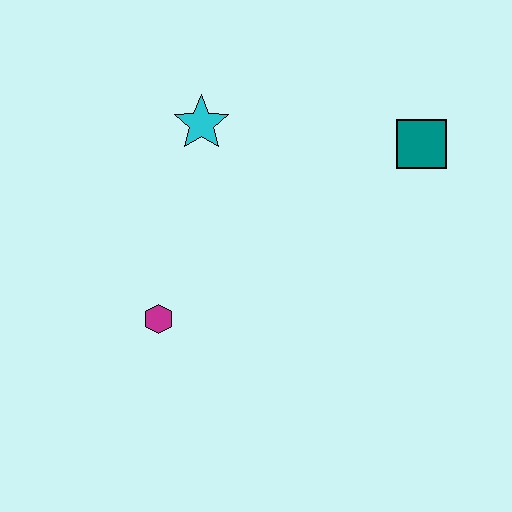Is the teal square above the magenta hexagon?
Yes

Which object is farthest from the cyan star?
The teal square is farthest from the cyan star.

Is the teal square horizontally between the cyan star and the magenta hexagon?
No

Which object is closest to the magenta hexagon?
The cyan star is closest to the magenta hexagon.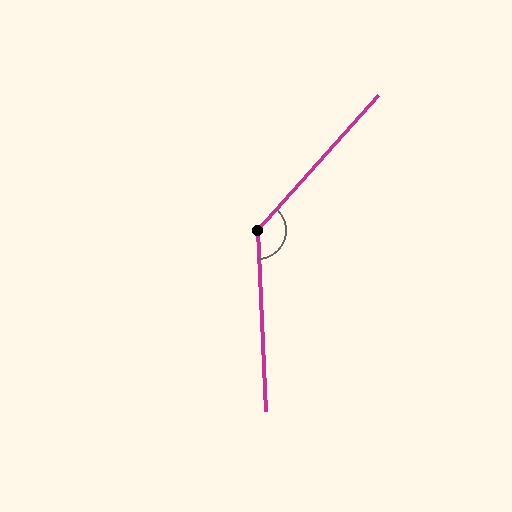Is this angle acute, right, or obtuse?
It is obtuse.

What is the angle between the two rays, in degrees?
Approximately 136 degrees.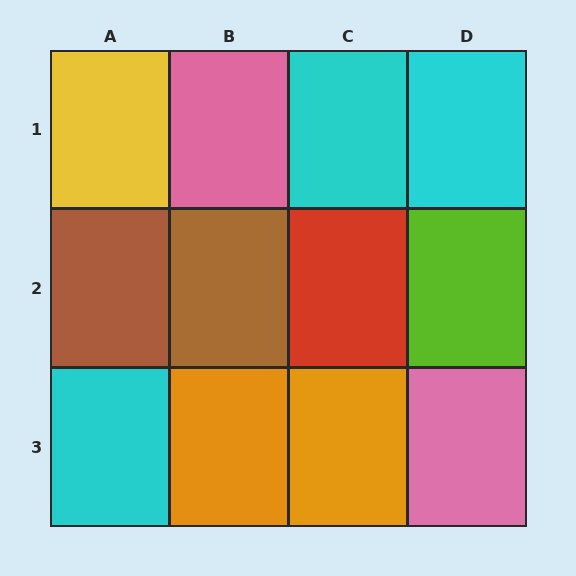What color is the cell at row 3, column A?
Cyan.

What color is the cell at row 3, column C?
Orange.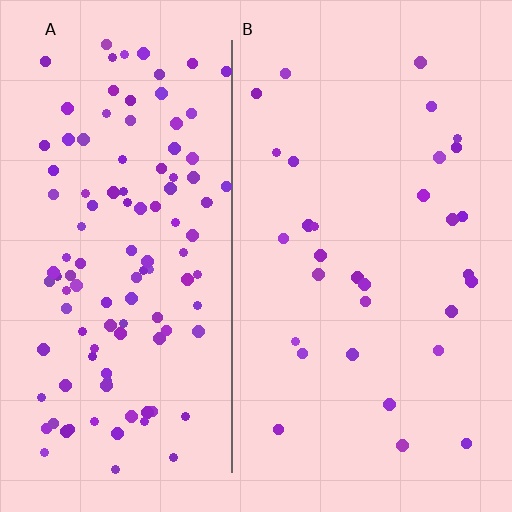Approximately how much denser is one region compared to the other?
Approximately 3.7× — region A over region B.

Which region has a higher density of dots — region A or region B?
A (the left).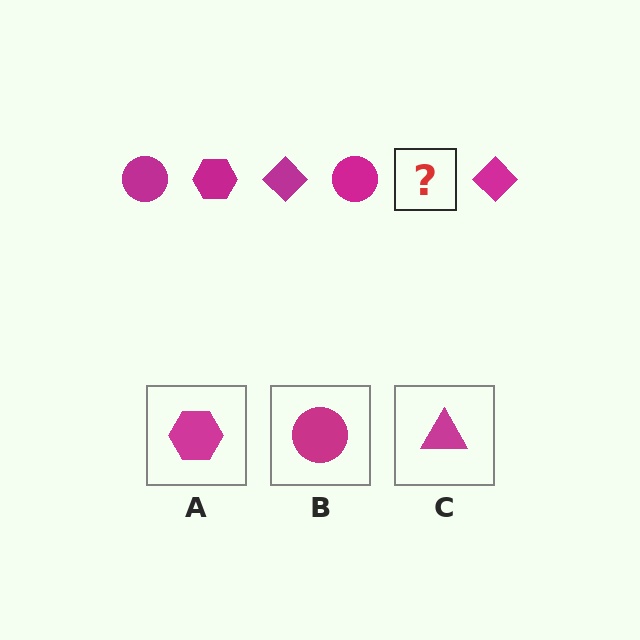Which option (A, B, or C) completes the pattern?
A.